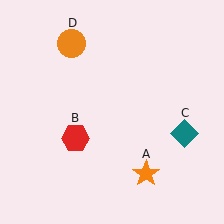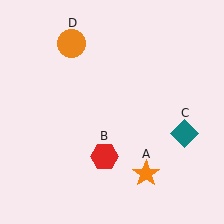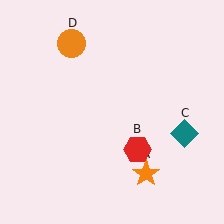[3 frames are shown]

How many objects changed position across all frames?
1 object changed position: red hexagon (object B).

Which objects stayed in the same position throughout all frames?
Orange star (object A) and teal diamond (object C) and orange circle (object D) remained stationary.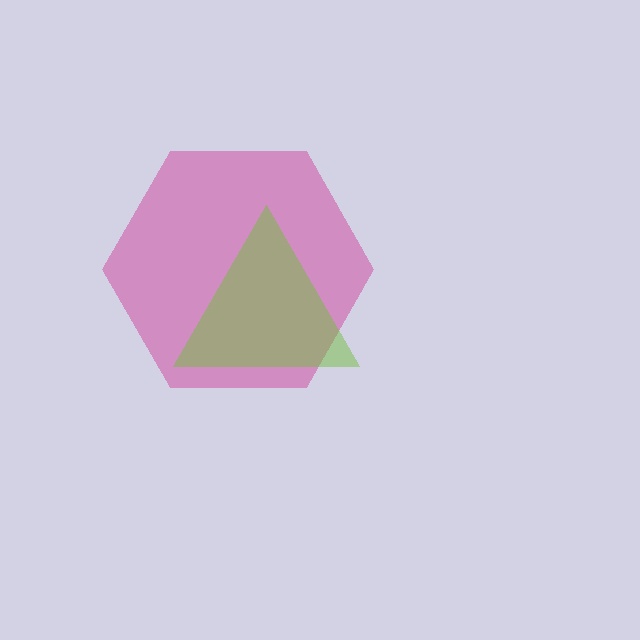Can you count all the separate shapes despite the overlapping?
Yes, there are 2 separate shapes.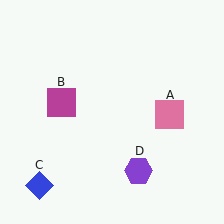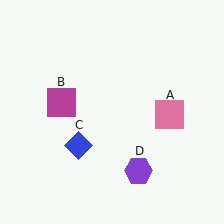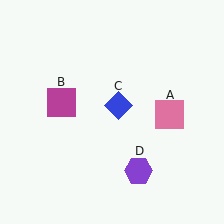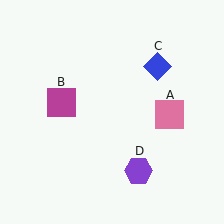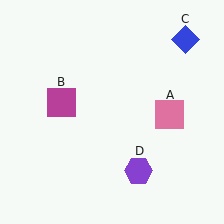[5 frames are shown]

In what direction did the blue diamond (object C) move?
The blue diamond (object C) moved up and to the right.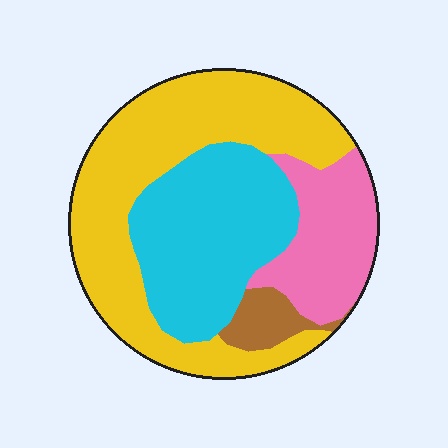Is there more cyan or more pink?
Cyan.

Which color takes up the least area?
Brown, at roughly 5%.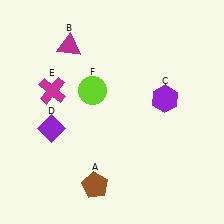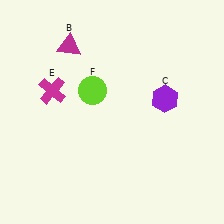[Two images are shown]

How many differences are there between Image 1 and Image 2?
There are 2 differences between the two images.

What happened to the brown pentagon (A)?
The brown pentagon (A) was removed in Image 2. It was in the bottom-left area of Image 1.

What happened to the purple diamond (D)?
The purple diamond (D) was removed in Image 2. It was in the bottom-left area of Image 1.